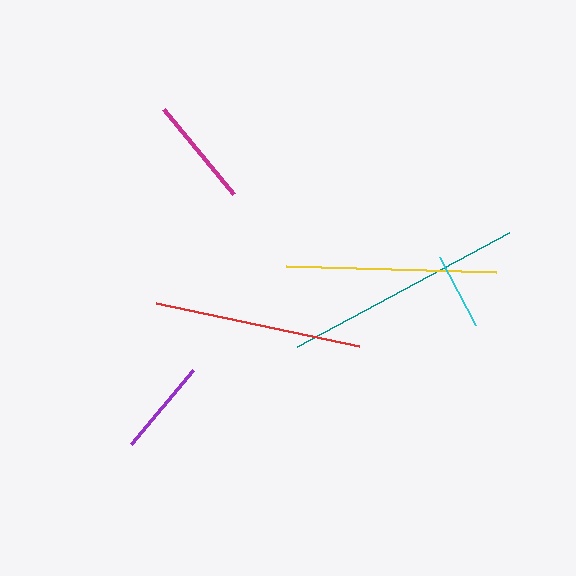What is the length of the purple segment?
The purple segment is approximately 97 pixels long.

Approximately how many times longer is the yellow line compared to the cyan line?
The yellow line is approximately 2.7 times the length of the cyan line.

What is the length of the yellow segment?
The yellow segment is approximately 210 pixels long.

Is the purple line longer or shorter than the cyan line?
The purple line is longer than the cyan line.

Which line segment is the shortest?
The cyan line is the shortest at approximately 77 pixels.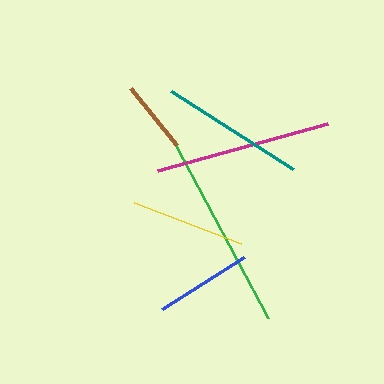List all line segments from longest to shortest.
From longest to shortest: green, magenta, teal, yellow, blue, brown.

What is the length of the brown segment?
The brown segment is approximately 74 pixels long.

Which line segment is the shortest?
The brown line is the shortest at approximately 74 pixels.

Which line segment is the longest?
The green line is the longest at approximately 198 pixels.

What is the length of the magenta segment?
The magenta segment is approximately 176 pixels long.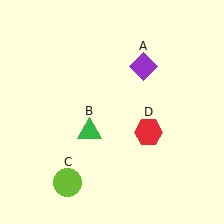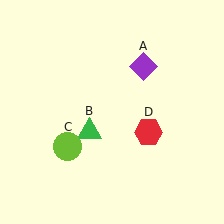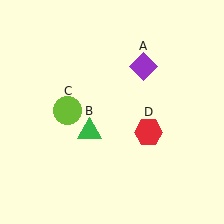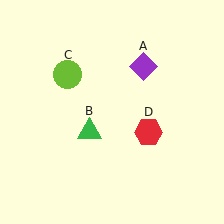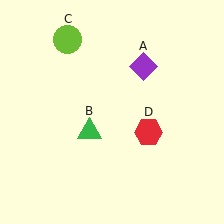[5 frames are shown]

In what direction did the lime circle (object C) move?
The lime circle (object C) moved up.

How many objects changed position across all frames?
1 object changed position: lime circle (object C).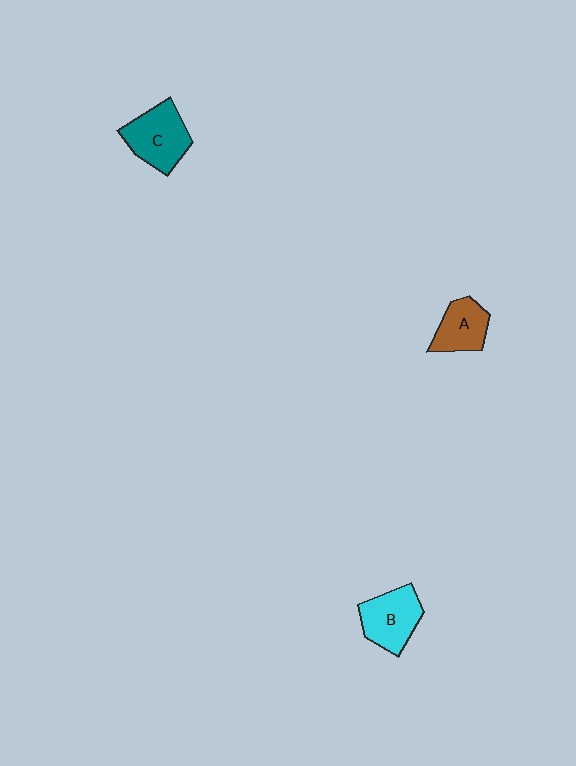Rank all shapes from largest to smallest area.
From largest to smallest: C (teal), B (cyan), A (brown).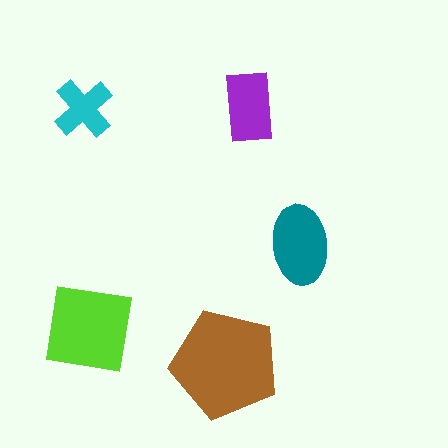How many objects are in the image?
There are 5 objects in the image.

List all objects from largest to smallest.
The brown pentagon, the lime square, the teal ellipse, the purple rectangle, the cyan cross.